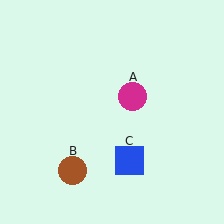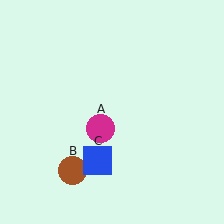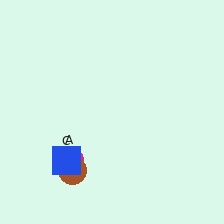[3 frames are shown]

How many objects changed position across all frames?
2 objects changed position: magenta circle (object A), blue square (object C).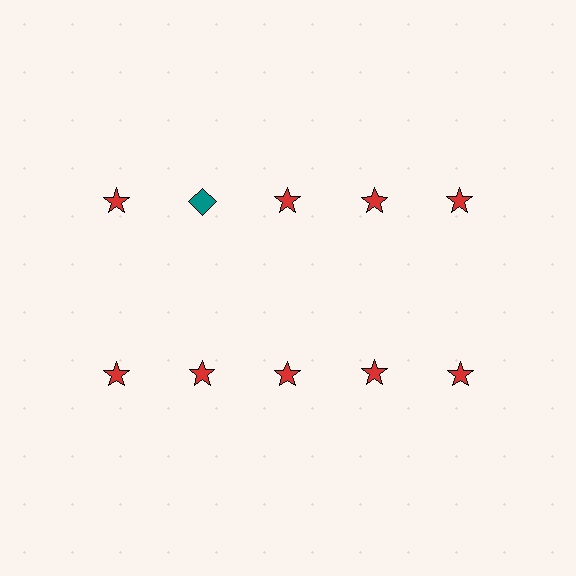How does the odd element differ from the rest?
It differs in both color (teal instead of red) and shape (diamond instead of star).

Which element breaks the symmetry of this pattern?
The teal diamond in the top row, second from left column breaks the symmetry. All other shapes are red stars.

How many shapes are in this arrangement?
There are 10 shapes arranged in a grid pattern.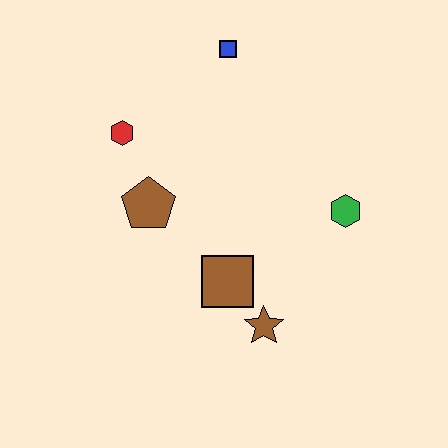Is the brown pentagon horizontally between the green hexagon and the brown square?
No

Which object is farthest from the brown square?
The blue square is farthest from the brown square.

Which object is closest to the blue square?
The red hexagon is closest to the blue square.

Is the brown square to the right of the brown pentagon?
Yes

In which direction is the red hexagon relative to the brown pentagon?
The red hexagon is above the brown pentagon.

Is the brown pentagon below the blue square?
Yes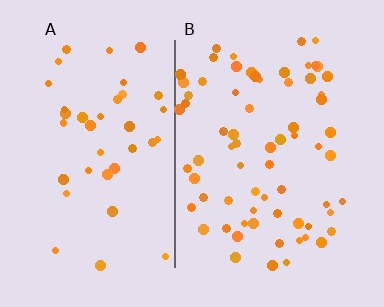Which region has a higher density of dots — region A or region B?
B (the right).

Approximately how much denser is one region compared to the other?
Approximately 1.7× — region B over region A.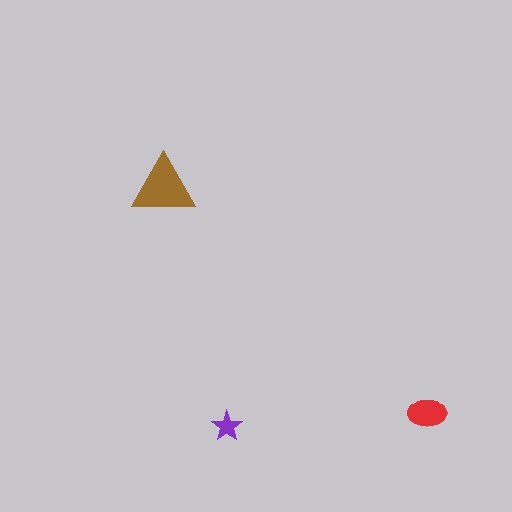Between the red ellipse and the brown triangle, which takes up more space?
The brown triangle.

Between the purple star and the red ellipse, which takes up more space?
The red ellipse.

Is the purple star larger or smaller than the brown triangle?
Smaller.